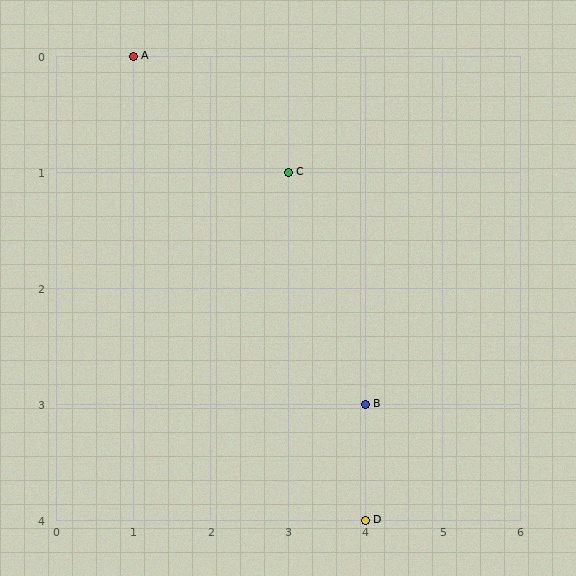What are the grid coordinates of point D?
Point D is at grid coordinates (4, 4).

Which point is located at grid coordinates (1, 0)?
Point A is at (1, 0).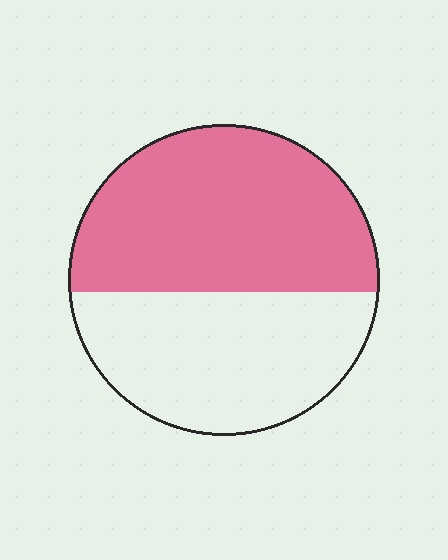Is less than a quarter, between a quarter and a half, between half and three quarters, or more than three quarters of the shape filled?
Between half and three quarters.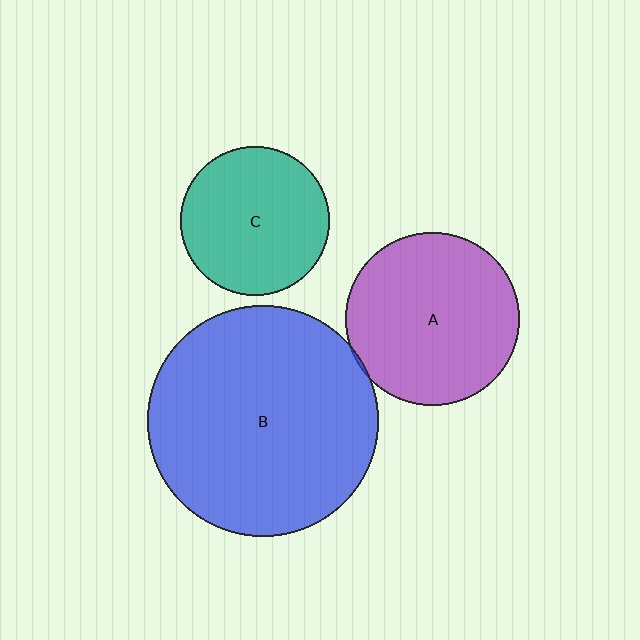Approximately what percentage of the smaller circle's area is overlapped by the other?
Approximately 5%.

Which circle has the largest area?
Circle B (blue).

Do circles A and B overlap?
Yes.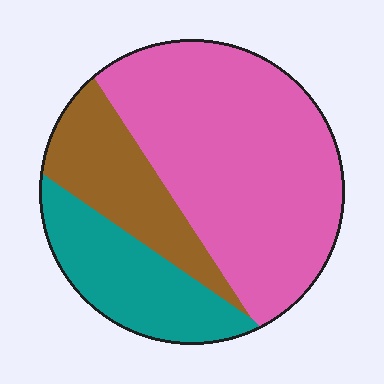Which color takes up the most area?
Pink, at roughly 60%.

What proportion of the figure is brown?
Brown takes up about one fifth (1/5) of the figure.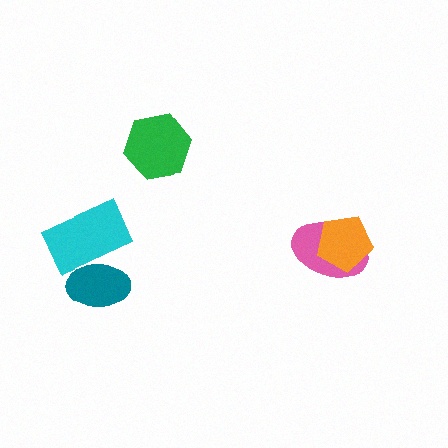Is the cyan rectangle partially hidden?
Yes, it is partially covered by another shape.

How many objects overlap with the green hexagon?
0 objects overlap with the green hexagon.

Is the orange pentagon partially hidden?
No, no other shape covers it.